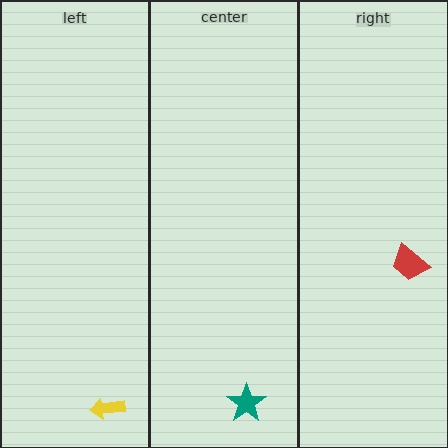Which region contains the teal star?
The center region.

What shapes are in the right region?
The red trapezoid.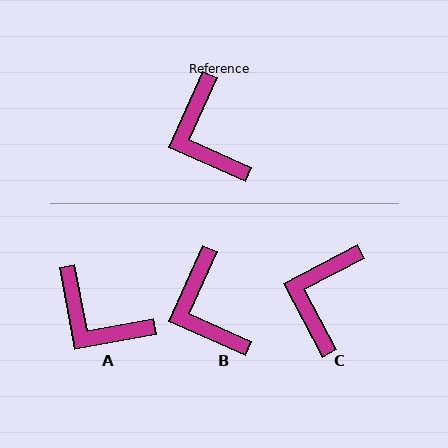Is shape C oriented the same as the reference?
No, it is off by about 38 degrees.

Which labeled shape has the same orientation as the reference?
B.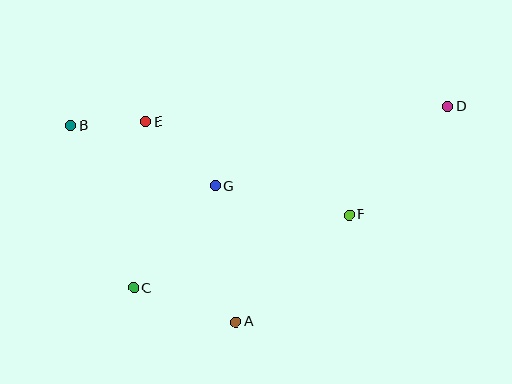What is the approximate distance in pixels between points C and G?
The distance between C and G is approximately 131 pixels.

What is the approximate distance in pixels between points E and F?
The distance between E and F is approximately 224 pixels.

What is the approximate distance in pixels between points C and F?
The distance between C and F is approximately 227 pixels.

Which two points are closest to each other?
Points B and E are closest to each other.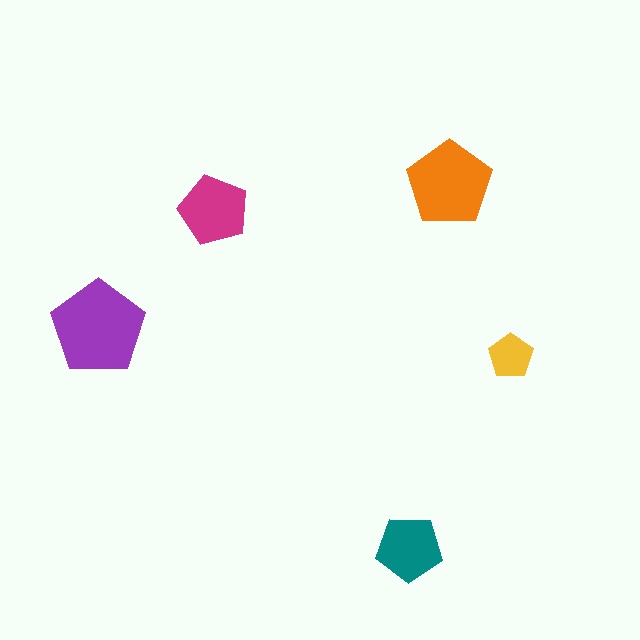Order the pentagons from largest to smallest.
the purple one, the orange one, the magenta one, the teal one, the yellow one.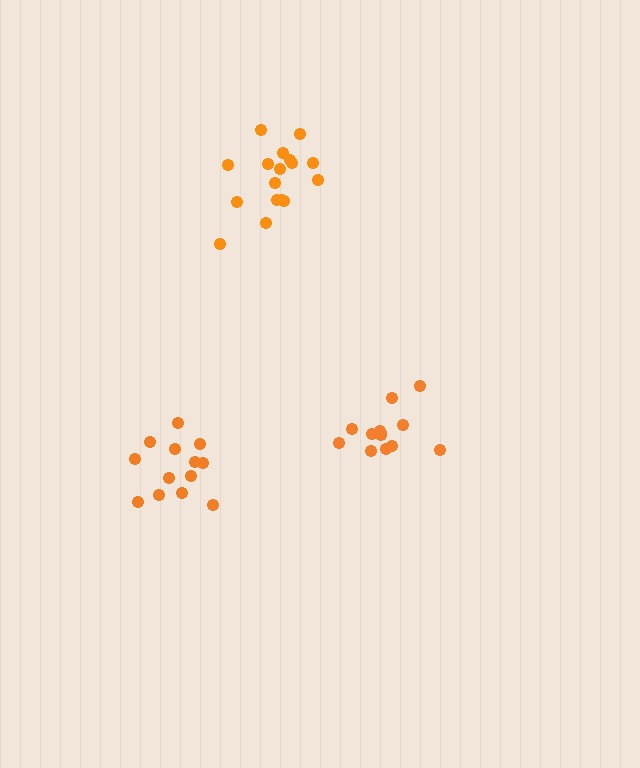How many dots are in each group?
Group 1: 17 dots, Group 2: 13 dots, Group 3: 13 dots (43 total).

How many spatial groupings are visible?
There are 3 spatial groupings.